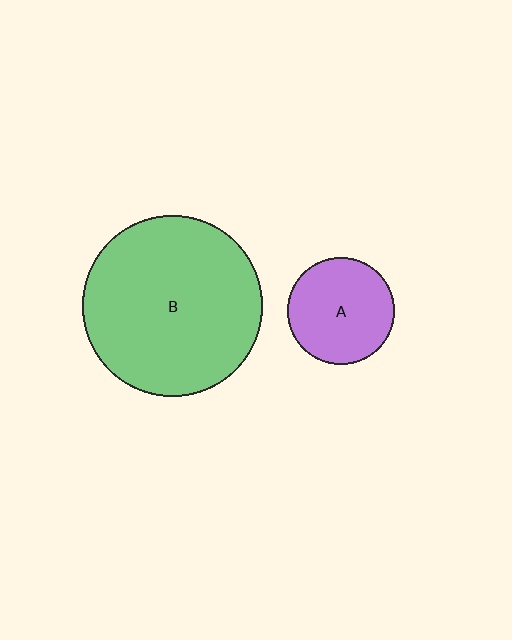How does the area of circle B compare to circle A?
Approximately 2.9 times.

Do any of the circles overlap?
No, none of the circles overlap.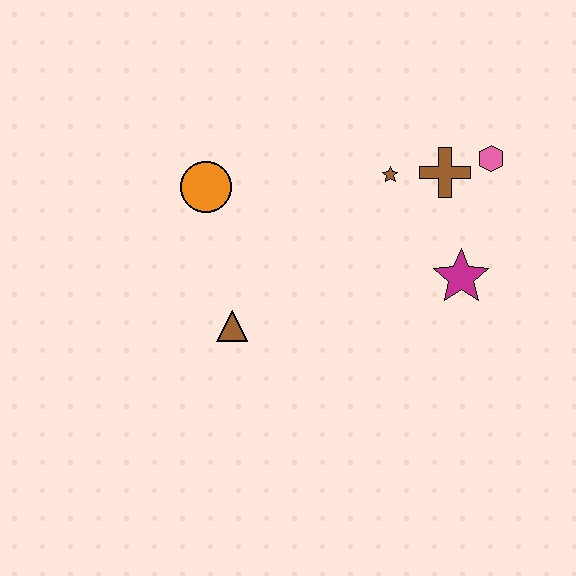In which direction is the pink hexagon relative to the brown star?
The pink hexagon is to the right of the brown star.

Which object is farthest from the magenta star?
The orange circle is farthest from the magenta star.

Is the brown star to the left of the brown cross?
Yes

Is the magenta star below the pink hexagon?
Yes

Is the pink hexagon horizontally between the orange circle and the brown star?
No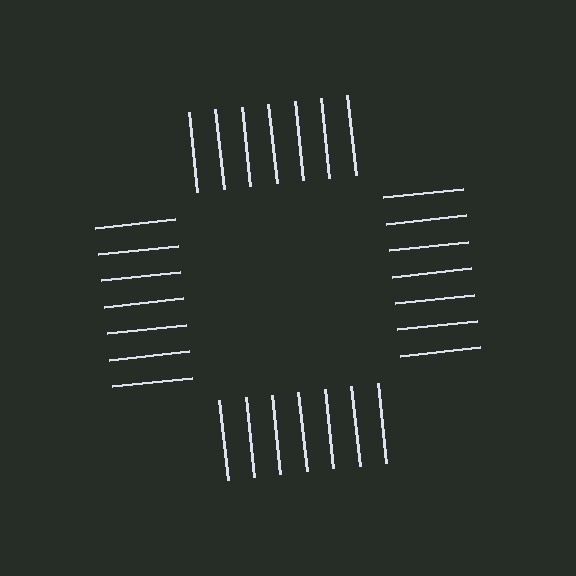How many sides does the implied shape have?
4 sides — the line-ends trace a square.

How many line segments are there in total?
28 — 7 along each of the 4 edges.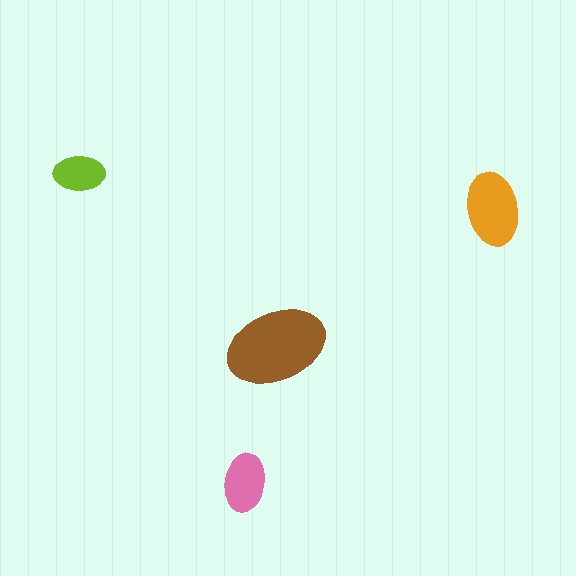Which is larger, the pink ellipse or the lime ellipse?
The pink one.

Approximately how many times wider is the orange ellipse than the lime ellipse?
About 1.5 times wider.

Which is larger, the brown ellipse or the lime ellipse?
The brown one.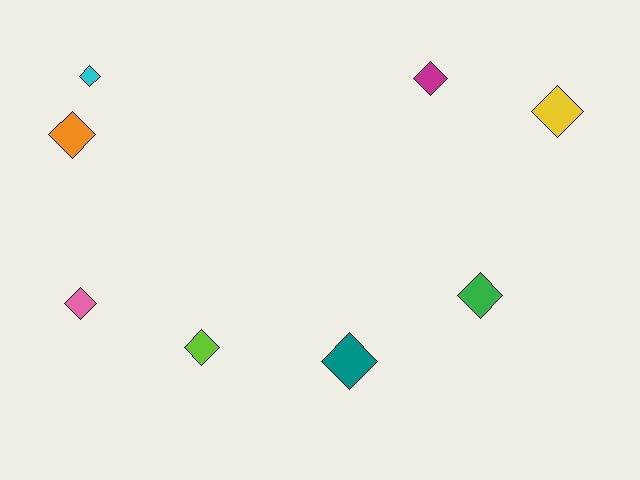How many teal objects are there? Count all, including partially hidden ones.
There is 1 teal object.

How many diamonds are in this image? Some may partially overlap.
There are 8 diamonds.